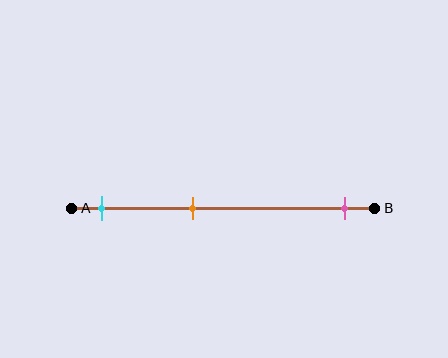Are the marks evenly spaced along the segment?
No, the marks are not evenly spaced.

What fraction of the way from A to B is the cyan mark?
The cyan mark is approximately 10% (0.1) of the way from A to B.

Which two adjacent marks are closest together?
The cyan and orange marks are the closest adjacent pair.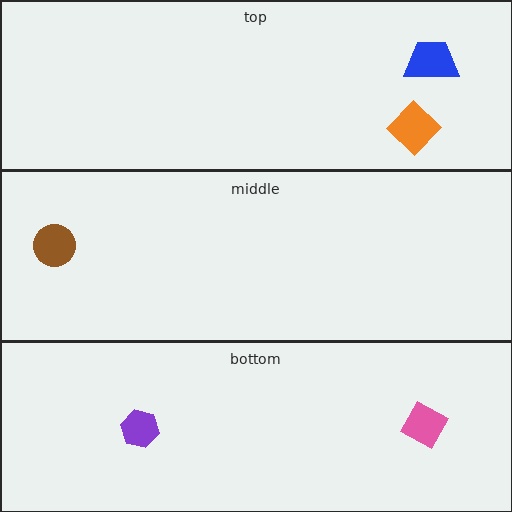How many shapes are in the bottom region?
2.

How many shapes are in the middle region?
1.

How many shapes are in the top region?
2.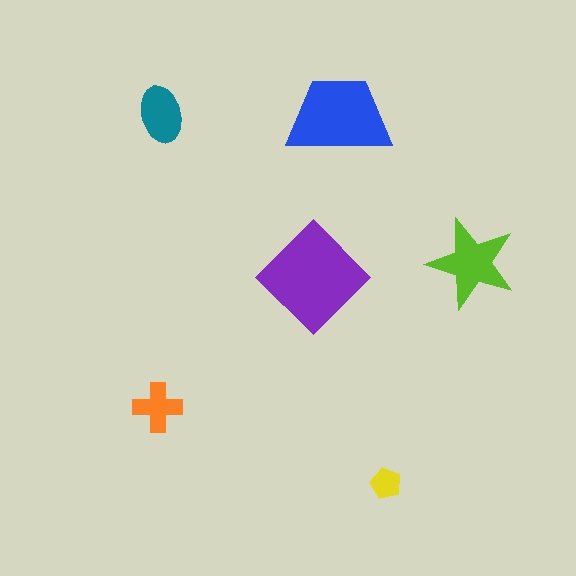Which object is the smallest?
The yellow pentagon.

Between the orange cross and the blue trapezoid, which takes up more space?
The blue trapezoid.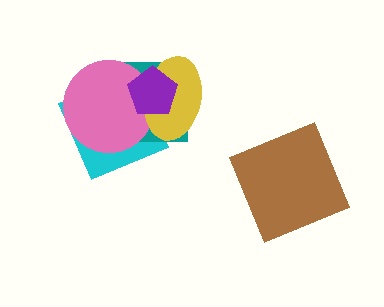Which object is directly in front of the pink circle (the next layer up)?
The yellow ellipse is directly in front of the pink circle.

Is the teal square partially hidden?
Yes, it is partially covered by another shape.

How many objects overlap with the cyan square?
4 objects overlap with the cyan square.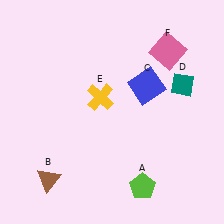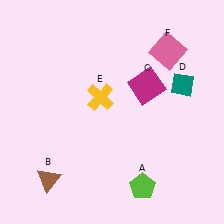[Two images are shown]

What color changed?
The square (C) changed from blue in Image 1 to magenta in Image 2.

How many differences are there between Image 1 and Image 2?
There is 1 difference between the two images.